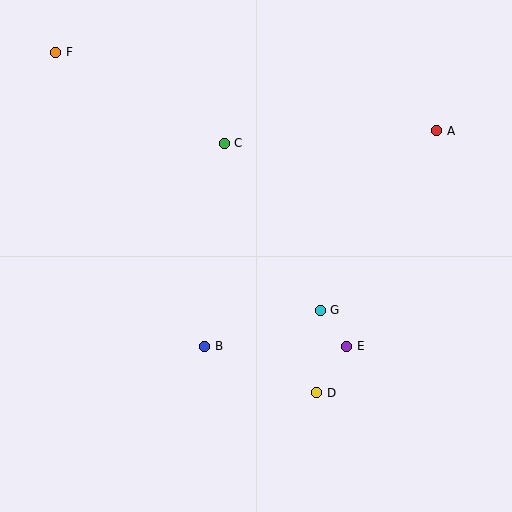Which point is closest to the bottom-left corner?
Point B is closest to the bottom-left corner.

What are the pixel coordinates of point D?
Point D is at (317, 393).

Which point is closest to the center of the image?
Point G at (320, 310) is closest to the center.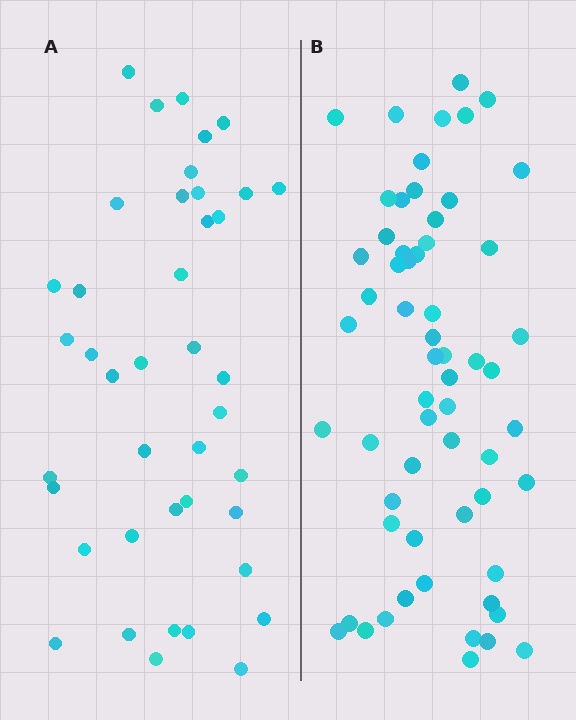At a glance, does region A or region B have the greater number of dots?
Region B (the right region) has more dots.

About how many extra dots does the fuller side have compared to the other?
Region B has approximately 20 more dots than region A.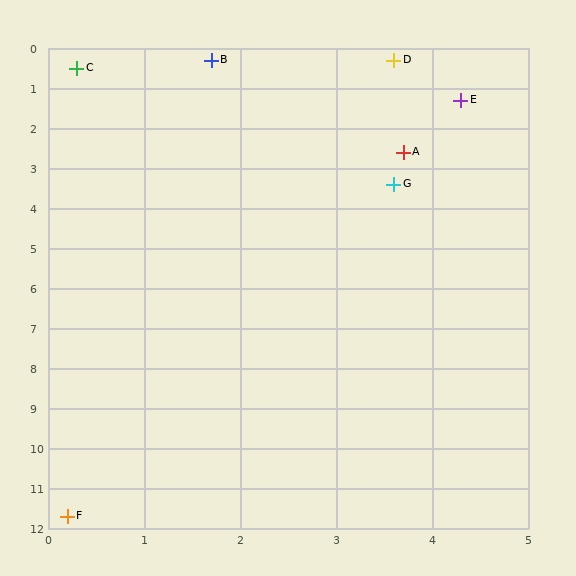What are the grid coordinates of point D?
Point D is at approximately (3.6, 0.3).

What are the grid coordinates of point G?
Point G is at approximately (3.6, 3.4).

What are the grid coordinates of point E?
Point E is at approximately (4.3, 1.3).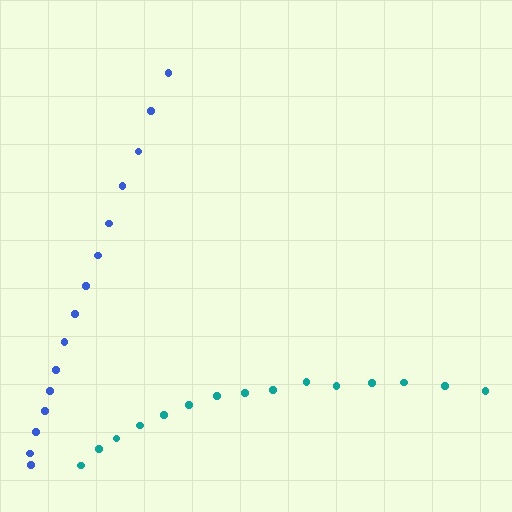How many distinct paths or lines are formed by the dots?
There are 2 distinct paths.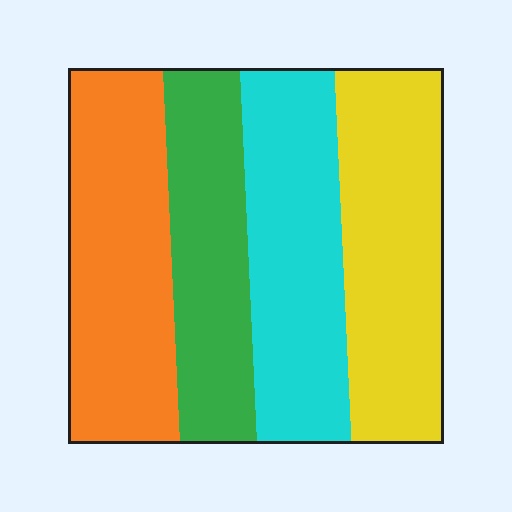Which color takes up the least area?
Green, at roughly 20%.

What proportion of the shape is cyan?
Cyan covers about 25% of the shape.